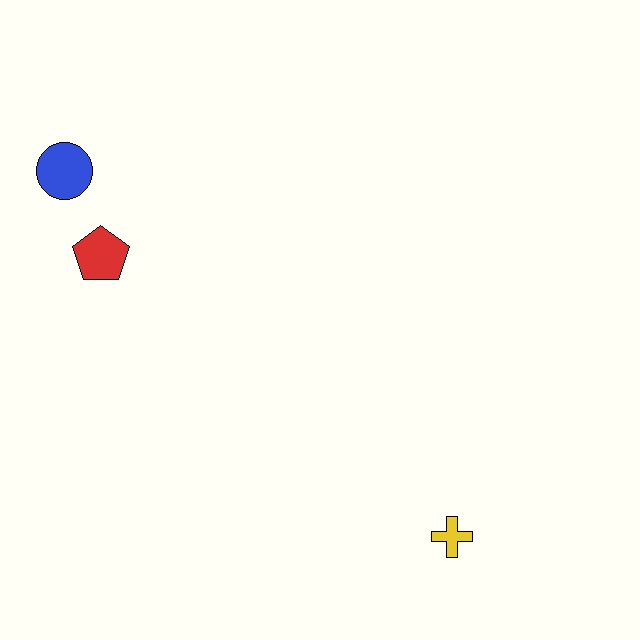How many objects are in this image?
There are 3 objects.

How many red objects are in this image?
There is 1 red object.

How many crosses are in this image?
There is 1 cross.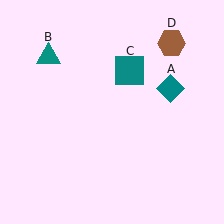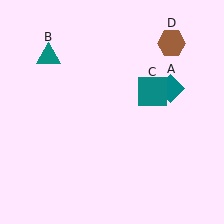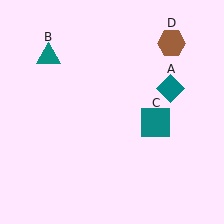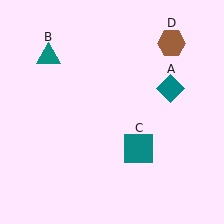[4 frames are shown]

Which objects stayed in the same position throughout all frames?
Teal diamond (object A) and teal triangle (object B) and brown hexagon (object D) remained stationary.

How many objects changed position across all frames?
1 object changed position: teal square (object C).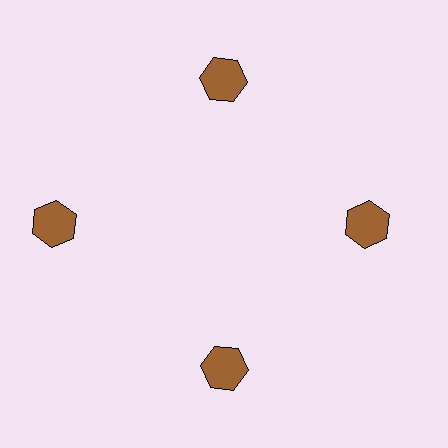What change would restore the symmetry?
The symmetry would be restored by moving it inward, back onto the ring so that all 4 hexagons sit at equal angles and equal distance from the center.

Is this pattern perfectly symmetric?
No. The 4 brown hexagons are arranged in a ring, but one element near the 9 o'clock position is pushed outward from the center, breaking the 4-fold rotational symmetry.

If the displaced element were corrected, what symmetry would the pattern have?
It would have 4-fold rotational symmetry — the pattern would map onto itself every 90 degrees.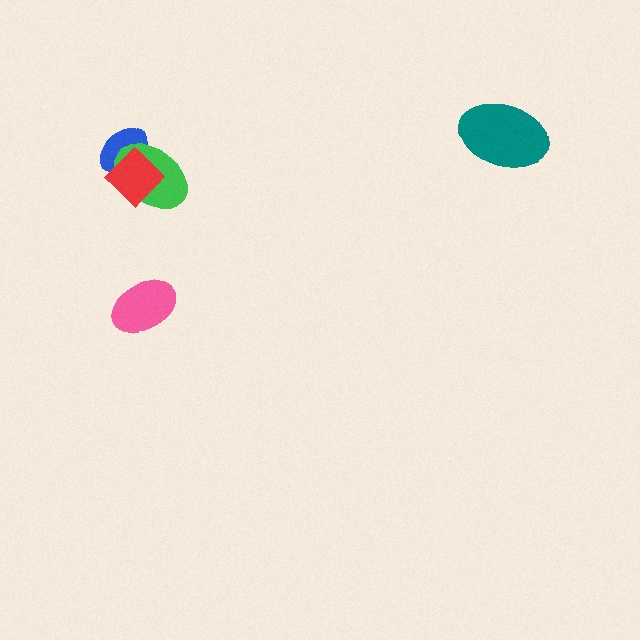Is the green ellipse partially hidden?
Yes, it is partially covered by another shape.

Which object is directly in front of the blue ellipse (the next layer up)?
The green ellipse is directly in front of the blue ellipse.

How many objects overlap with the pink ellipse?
0 objects overlap with the pink ellipse.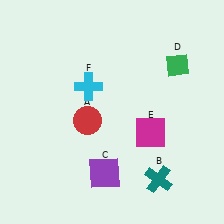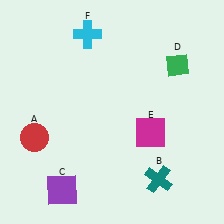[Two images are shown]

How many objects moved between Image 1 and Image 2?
3 objects moved between the two images.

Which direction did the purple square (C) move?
The purple square (C) moved left.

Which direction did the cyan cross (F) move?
The cyan cross (F) moved up.